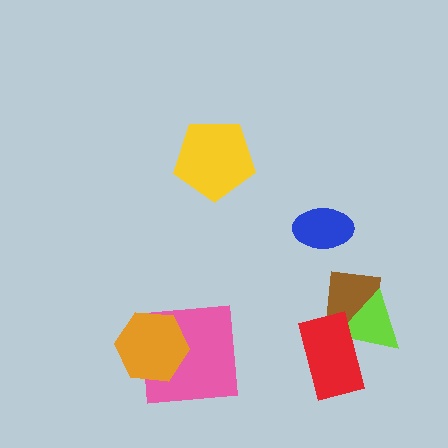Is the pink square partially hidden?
Yes, it is partially covered by another shape.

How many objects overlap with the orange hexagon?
1 object overlaps with the orange hexagon.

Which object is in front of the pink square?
The orange hexagon is in front of the pink square.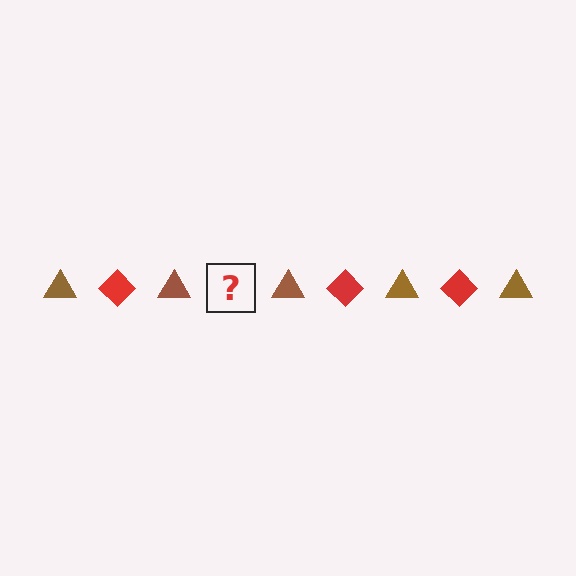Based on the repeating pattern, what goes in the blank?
The blank should be a red diamond.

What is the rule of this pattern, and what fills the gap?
The rule is that the pattern alternates between brown triangle and red diamond. The gap should be filled with a red diamond.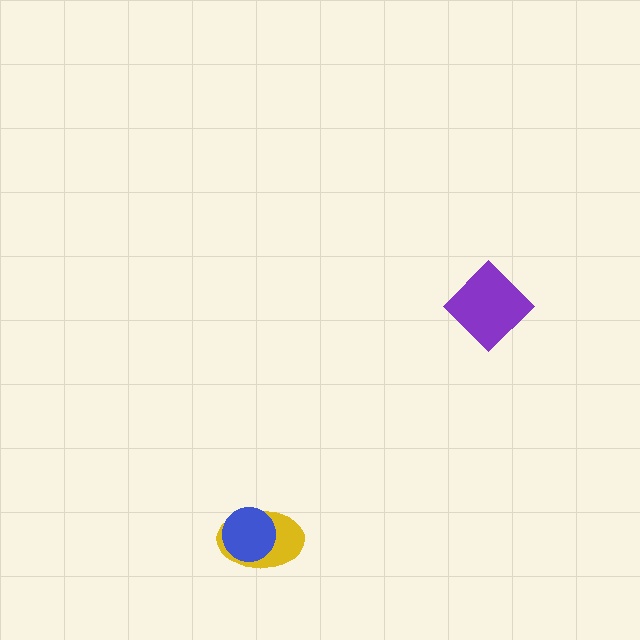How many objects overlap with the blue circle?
1 object overlaps with the blue circle.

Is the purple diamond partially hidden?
No, no other shape covers it.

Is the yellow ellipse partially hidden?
Yes, it is partially covered by another shape.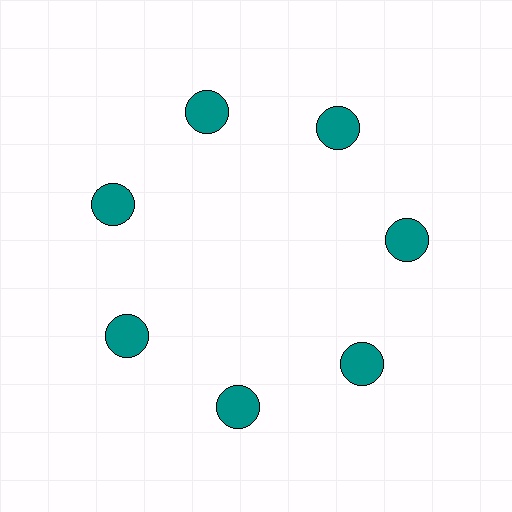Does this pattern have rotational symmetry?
Yes, this pattern has 7-fold rotational symmetry. It looks the same after rotating 51 degrees around the center.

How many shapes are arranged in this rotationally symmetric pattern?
There are 7 shapes, arranged in 7 groups of 1.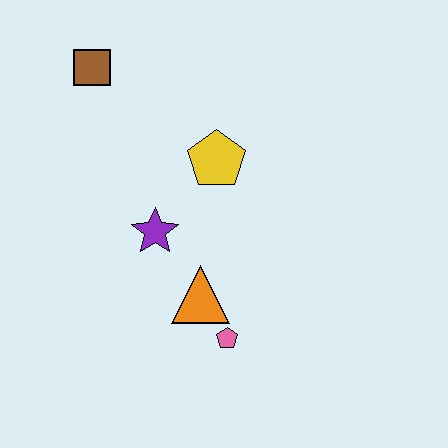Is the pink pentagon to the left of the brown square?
No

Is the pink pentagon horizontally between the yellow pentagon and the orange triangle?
No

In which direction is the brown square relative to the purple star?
The brown square is above the purple star.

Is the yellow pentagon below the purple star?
No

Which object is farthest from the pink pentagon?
The brown square is farthest from the pink pentagon.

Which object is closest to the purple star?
The orange triangle is closest to the purple star.